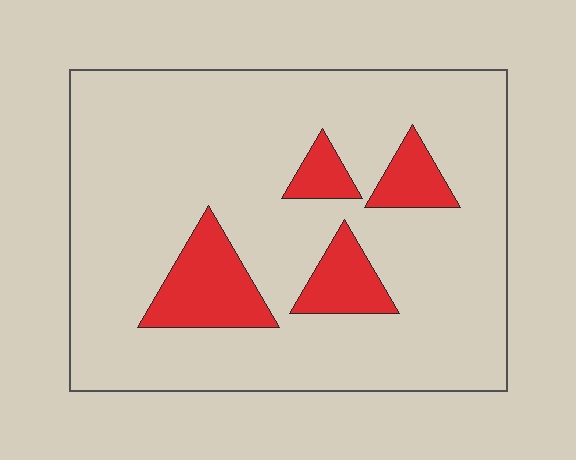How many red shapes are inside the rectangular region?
4.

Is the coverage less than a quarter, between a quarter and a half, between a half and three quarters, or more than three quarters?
Less than a quarter.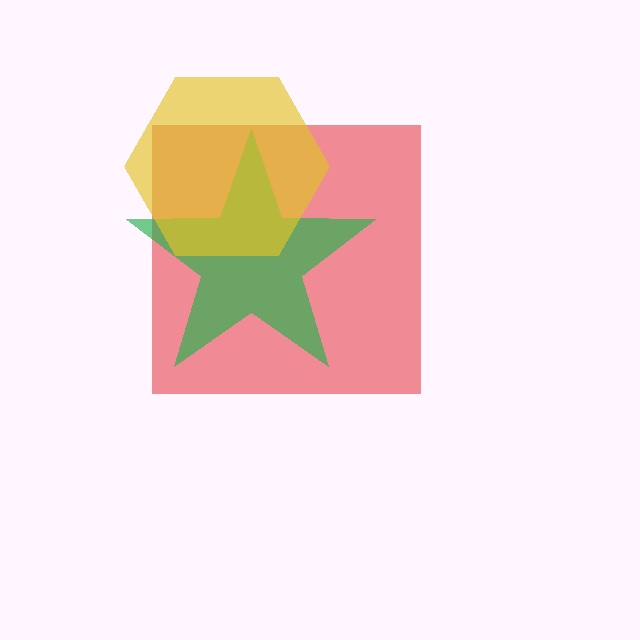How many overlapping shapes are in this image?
There are 3 overlapping shapes in the image.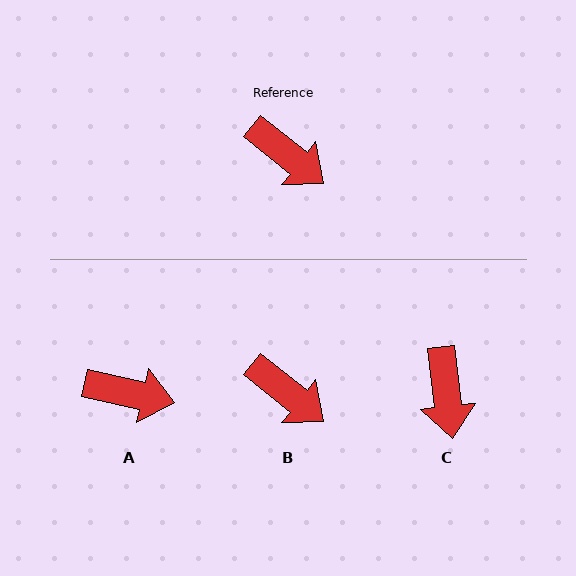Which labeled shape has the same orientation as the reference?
B.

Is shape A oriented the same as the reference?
No, it is off by about 26 degrees.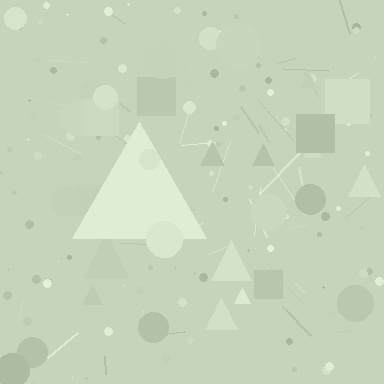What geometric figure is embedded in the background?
A triangle is embedded in the background.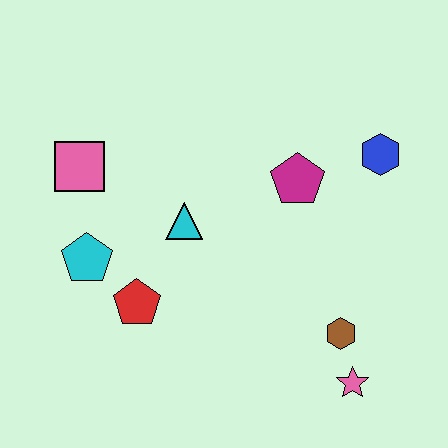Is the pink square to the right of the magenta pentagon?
No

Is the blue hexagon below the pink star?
No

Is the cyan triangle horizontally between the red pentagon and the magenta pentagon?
Yes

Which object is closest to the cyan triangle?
The red pentagon is closest to the cyan triangle.